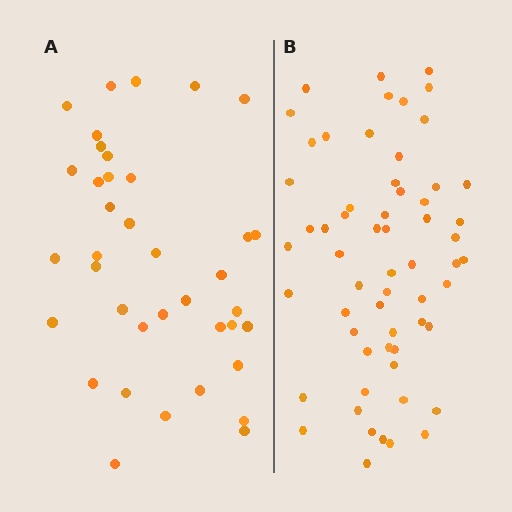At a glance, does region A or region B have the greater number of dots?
Region B (the right region) has more dots.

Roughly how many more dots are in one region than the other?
Region B has approximately 20 more dots than region A.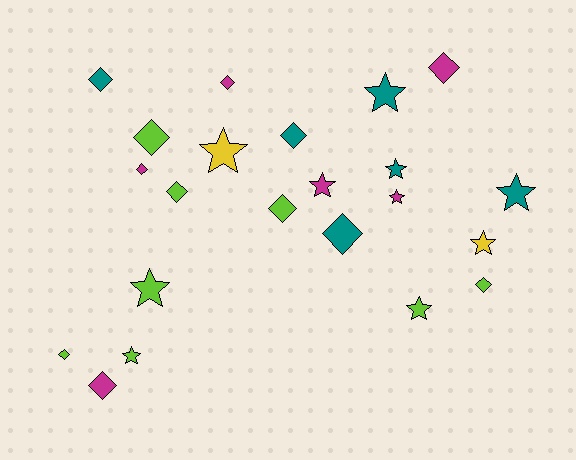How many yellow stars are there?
There are 2 yellow stars.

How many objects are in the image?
There are 22 objects.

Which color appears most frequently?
Lime, with 8 objects.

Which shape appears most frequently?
Diamond, with 12 objects.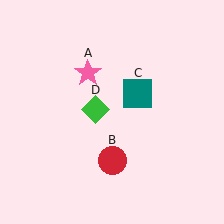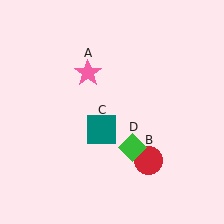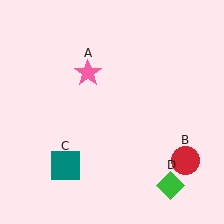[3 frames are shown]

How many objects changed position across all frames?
3 objects changed position: red circle (object B), teal square (object C), green diamond (object D).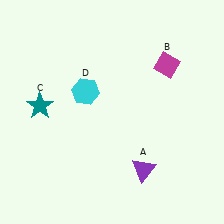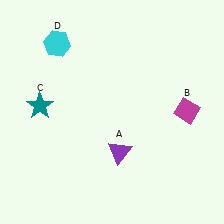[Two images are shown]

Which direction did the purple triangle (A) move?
The purple triangle (A) moved left.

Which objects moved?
The objects that moved are: the purple triangle (A), the magenta diamond (B), the cyan hexagon (D).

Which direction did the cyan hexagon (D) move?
The cyan hexagon (D) moved up.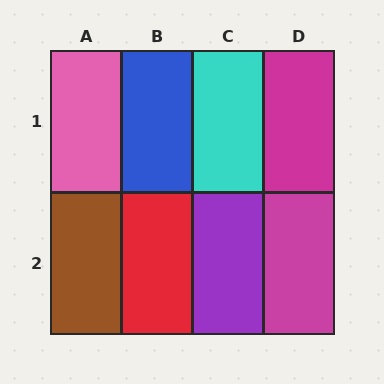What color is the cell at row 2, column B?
Red.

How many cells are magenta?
2 cells are magenta.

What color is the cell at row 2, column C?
Purple.